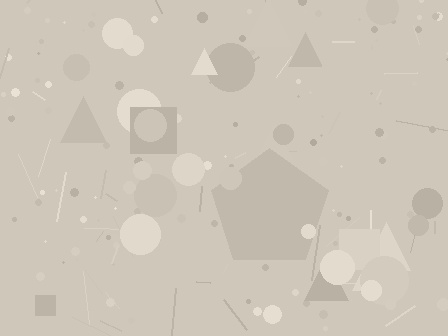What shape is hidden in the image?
A pentagon is hidden in the image.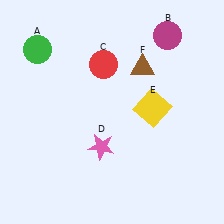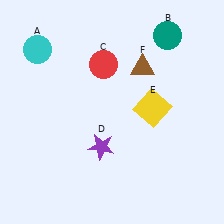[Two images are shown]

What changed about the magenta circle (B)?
In Image 1, B is magenta. In Image 2, it changed to teal.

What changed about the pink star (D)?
In Image 1, D is pink. In Image 2, it changed to purple.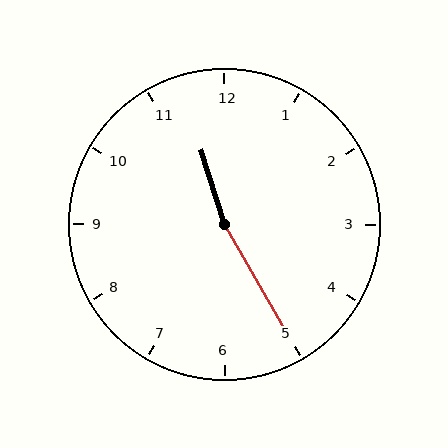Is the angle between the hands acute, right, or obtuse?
It is obtuse.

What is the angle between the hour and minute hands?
Approximately 168 degrees.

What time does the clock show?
11:25.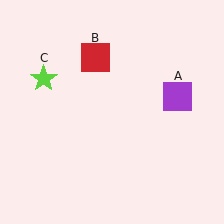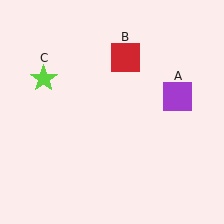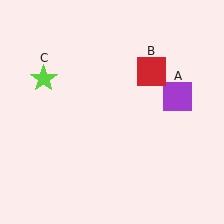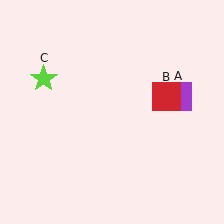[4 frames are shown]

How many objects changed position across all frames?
1 object changed position: red square (object B).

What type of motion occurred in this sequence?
The red square (object B) rotated clockwise around the center of the scene.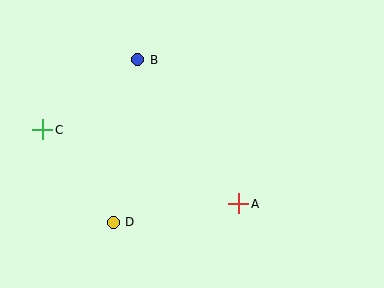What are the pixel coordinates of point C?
Point C is at (43, 130).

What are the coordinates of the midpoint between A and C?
The midpoint between A and C is at (141, 167).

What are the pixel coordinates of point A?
Point A is at (239, 204).